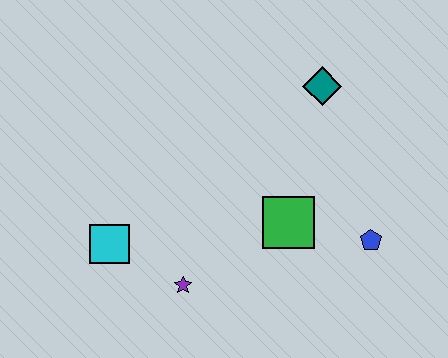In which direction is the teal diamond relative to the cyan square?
The teal diamond is to the right of the cyan square.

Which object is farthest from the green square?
The cyan square is farthest from the green square.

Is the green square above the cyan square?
Yes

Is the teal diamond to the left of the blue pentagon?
Yes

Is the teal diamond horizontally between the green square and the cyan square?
No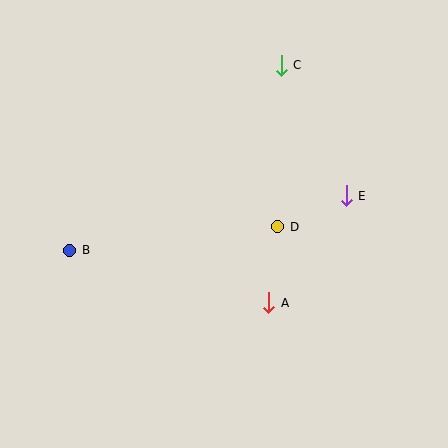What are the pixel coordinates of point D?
Point D is at (278, 227).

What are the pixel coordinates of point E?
Point E is at (346, 196).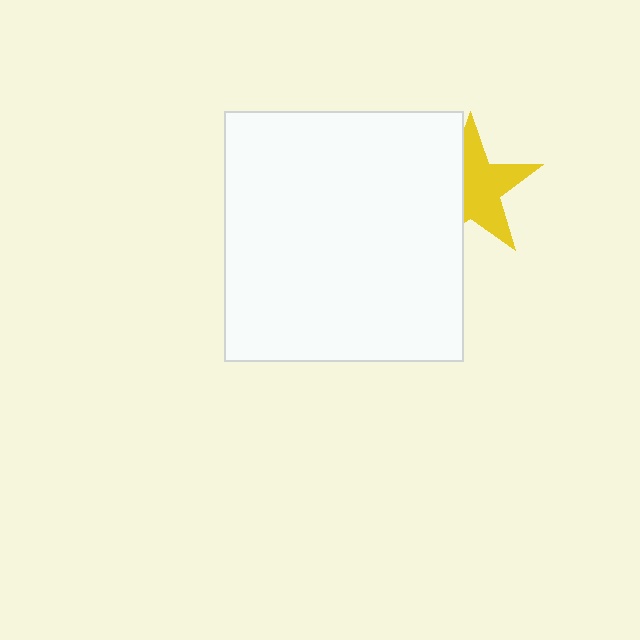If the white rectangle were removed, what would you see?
You would see the complete yellow star.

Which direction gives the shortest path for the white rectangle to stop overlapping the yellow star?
Moving left gives the shortest separation.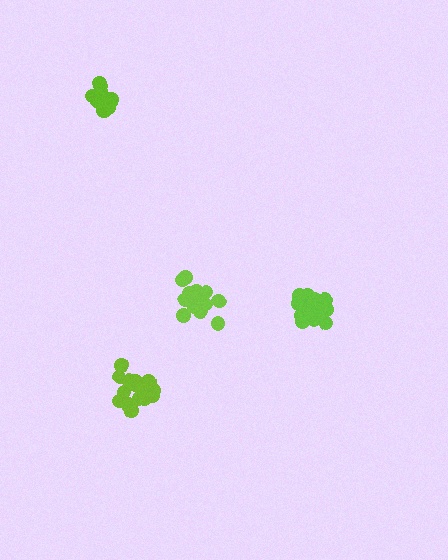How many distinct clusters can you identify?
There are 4 distinct clusters.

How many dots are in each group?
Group 1: 18 dots, Group 2: 19 dots, Group 3: 14 dots, Group 4: 15 dots (66 total).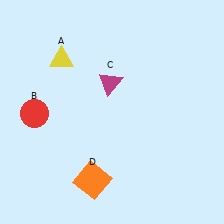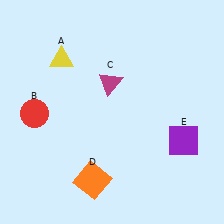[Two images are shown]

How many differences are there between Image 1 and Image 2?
There is 1 difference between the two images.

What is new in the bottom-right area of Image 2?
A purple square (E) was added in the bottom-right area of Image 2.